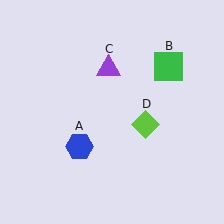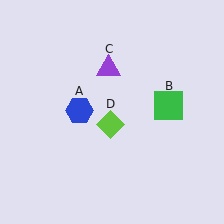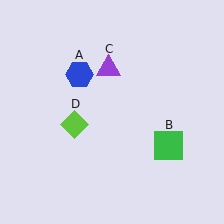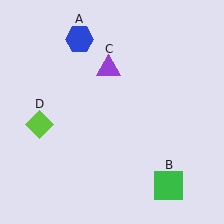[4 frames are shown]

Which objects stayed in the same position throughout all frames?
Purple triangle (object C) remained stationary.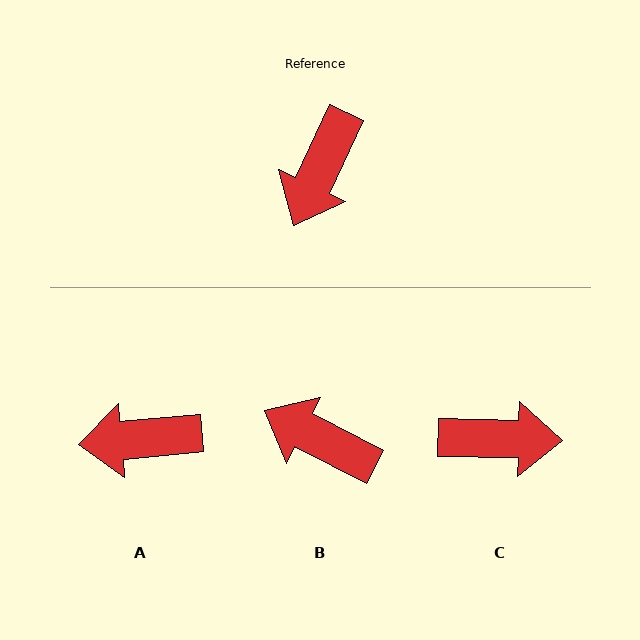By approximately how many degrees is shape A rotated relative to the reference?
Approximately 60 degrees clockwise.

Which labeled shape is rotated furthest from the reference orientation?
C, about 114 degrees away.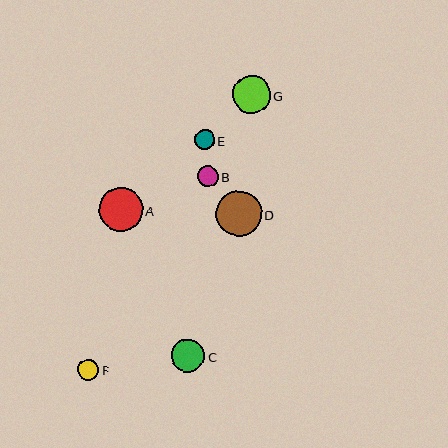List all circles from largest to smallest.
From largest to smallest: D, A, G, C, F, B, E.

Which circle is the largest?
Circle D is the largest with a size of approximately 45 pixels.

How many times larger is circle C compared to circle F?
Circle C is approximately 1.6 times the size of circle F.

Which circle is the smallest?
Circle E is the smallest with a size of approximately 20 pixels.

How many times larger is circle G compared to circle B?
Circle G is approximately 1.8 times the size of circle B.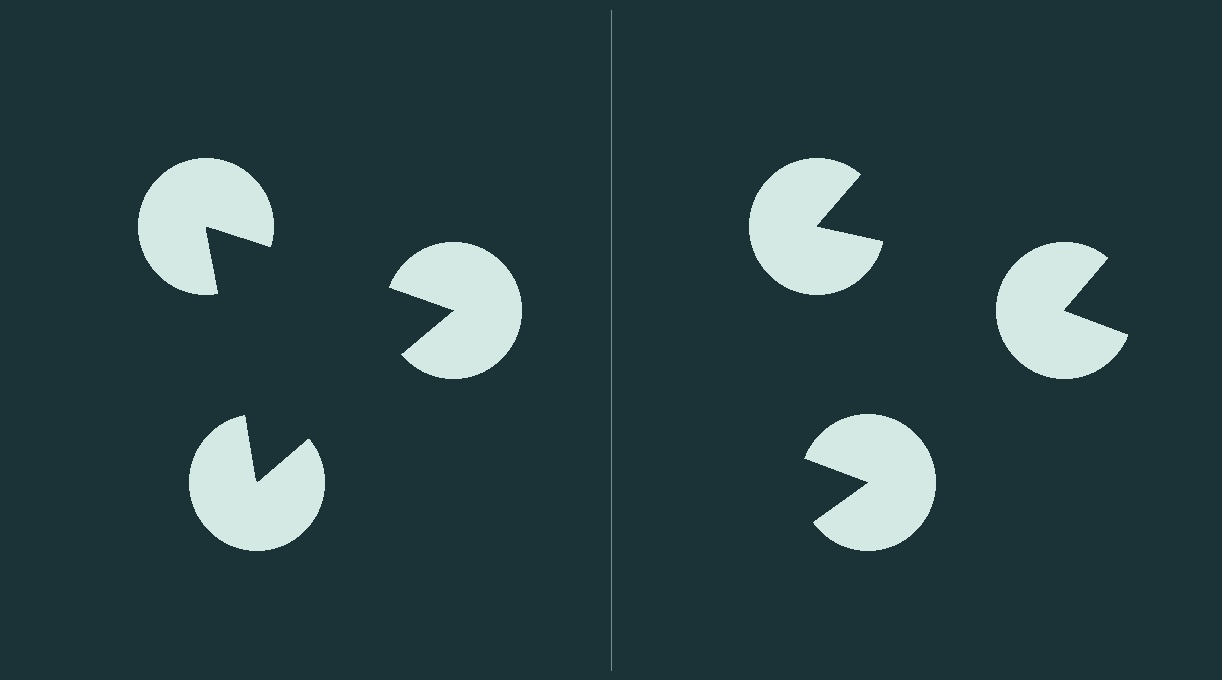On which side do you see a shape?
An illusory triangle appears on the left side. On the right side the wedge cuts are rotated, so no coherent shape forms.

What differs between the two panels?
The pac-man discs are positioned identically on both sides; only the wedge orientations differ. On the left they align to a triangle; on the right they are misaligned.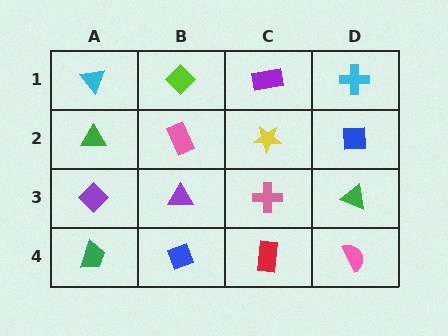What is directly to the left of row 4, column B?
A green trapezoid.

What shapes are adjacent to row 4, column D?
A green triangle (row 3, column D), a red rectangle (row 4, column C).